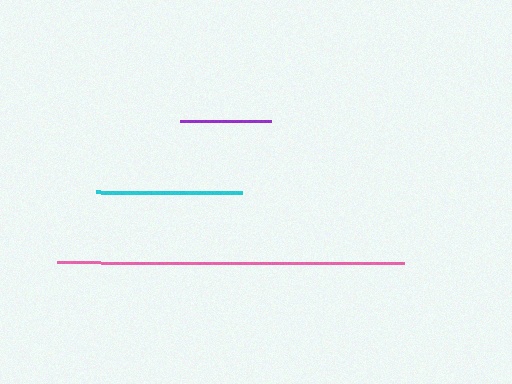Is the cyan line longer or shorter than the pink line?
The pink line is longer than the cyan line.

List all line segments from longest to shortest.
From longest to shortest: pink, cyan, purple.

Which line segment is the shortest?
The purple line is the shortest at approximately 91 pixels.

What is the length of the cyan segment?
The cyan segment is approximately 146 pixels long.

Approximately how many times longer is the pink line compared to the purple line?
The pink line is approximately 3.8 times the length of the purple line.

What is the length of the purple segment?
The purple segment is approximately 91 pixels long.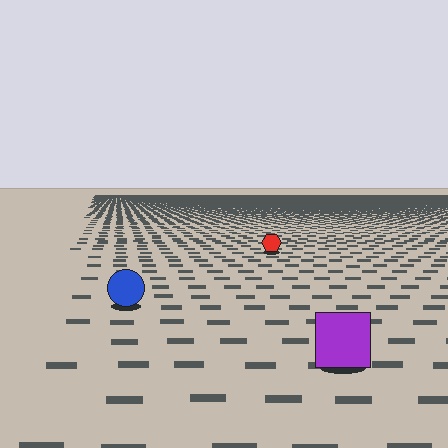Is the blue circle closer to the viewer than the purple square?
No. The purple square is closer — you can tell from the texture gradient: the ground texture is coarser near it.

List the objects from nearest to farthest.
From nearest to farthest: the purple square, the blue circle, the red hexagon.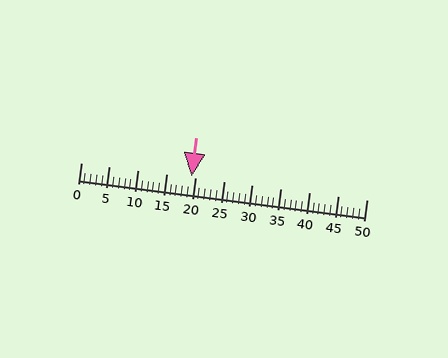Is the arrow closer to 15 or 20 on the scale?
The arrow is closer to 20.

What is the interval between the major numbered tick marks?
The major tick marks are spaced 5 units apart.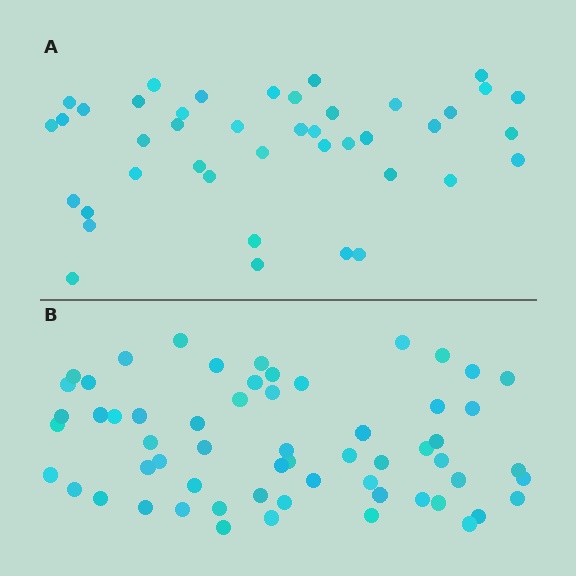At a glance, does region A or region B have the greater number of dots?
Region B (the bottom region) has more dots.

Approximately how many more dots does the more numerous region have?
Region B has approximately 20 more dots than region A.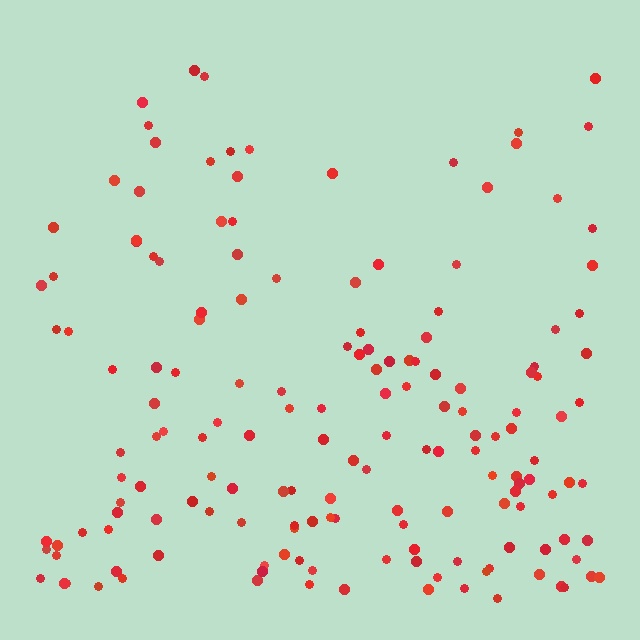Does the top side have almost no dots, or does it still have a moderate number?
Still a moderate number, just noticeably fewer than the bottom.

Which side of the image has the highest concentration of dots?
The bottom.